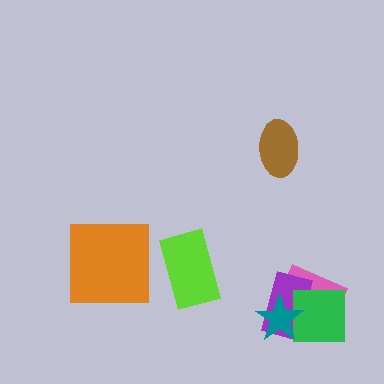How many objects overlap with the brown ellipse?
0 objects overlap with the brown ellipse.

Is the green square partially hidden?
Yes, it is partially covered by another shape.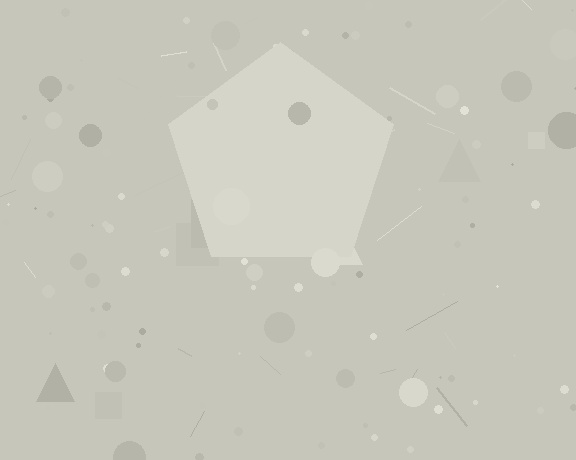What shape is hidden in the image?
A pentagon is hidden in the image.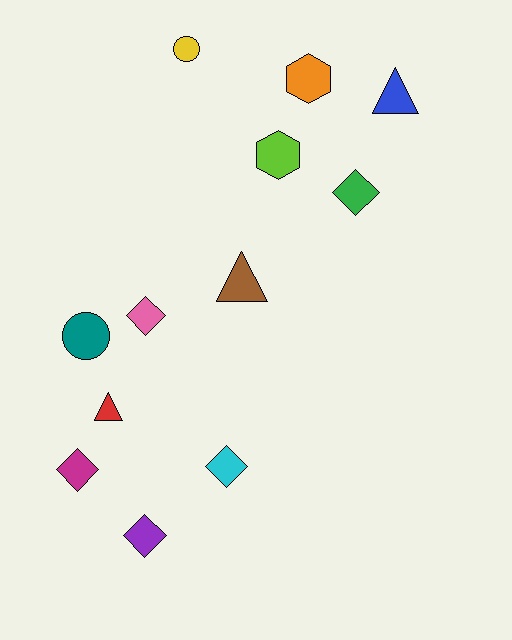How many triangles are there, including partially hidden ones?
There are 3 triangles.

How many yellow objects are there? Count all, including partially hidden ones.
There is 1 yellow object.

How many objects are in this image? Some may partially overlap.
There are 12 objects.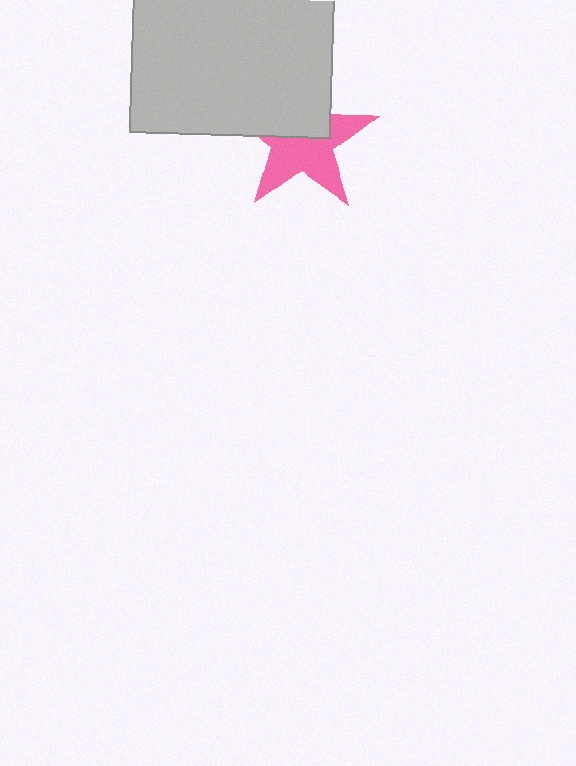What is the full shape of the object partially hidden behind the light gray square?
The partially hidden object is a pink star.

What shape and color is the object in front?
The object in front is a light gray square.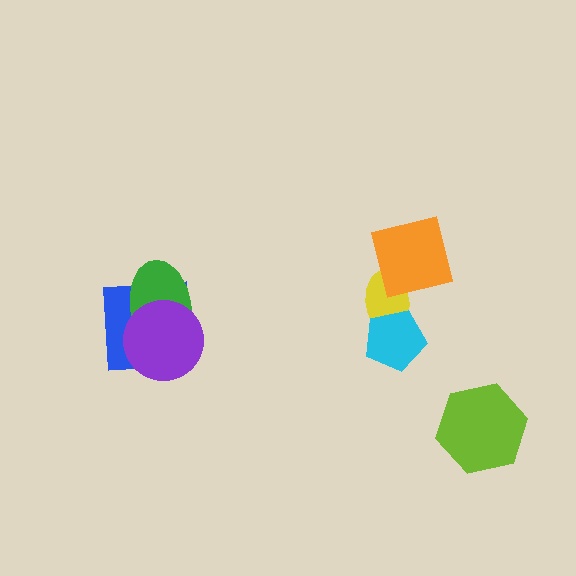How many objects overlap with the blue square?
2 objects overlap with the blue square.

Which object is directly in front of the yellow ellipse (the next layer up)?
The orange square is directly in front of the yellow ellipse.